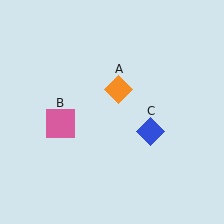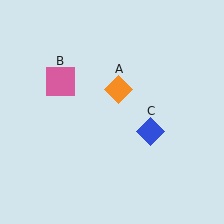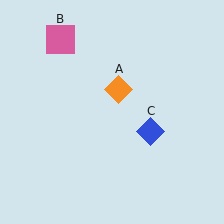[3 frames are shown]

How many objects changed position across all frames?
1 object changed position: pink square (object B).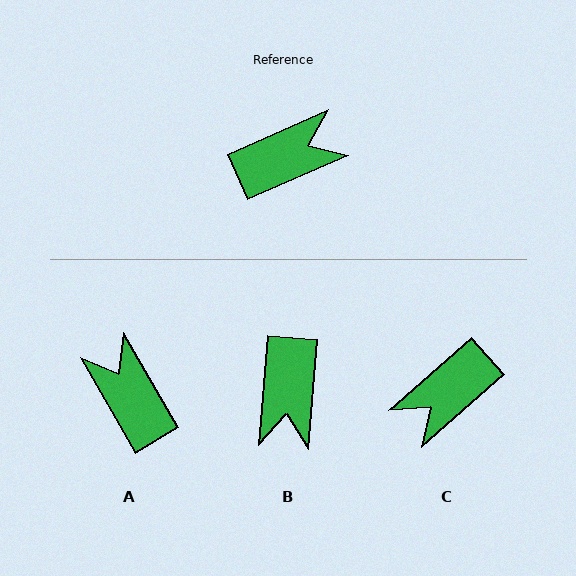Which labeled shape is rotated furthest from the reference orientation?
C, about 162 degrees away.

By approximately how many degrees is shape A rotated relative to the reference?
Approximately 96 degrees counter-clockwise.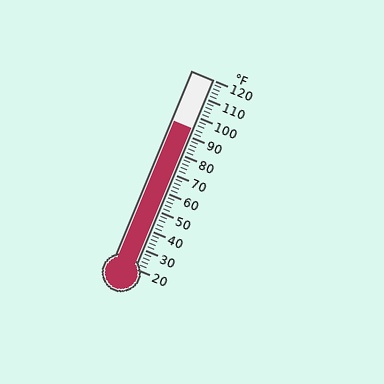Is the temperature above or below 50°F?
The temperature is above 50°F.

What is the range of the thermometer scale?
The thermometer scale ranges from 20°F to 120°F.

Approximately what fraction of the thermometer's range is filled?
The thermometer is filled to approximately 75% of its range.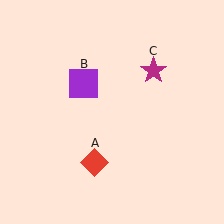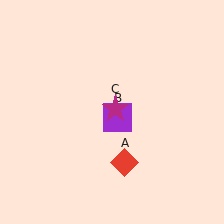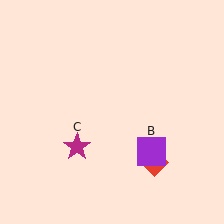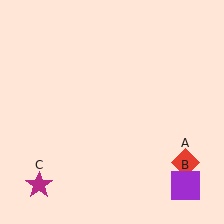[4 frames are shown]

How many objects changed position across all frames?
3 objects changed position: red diamond (object A), purple square (object B), magenta star (object C).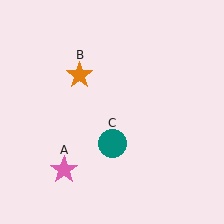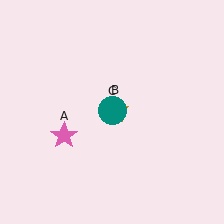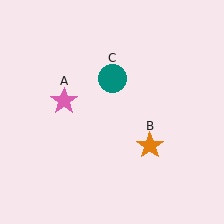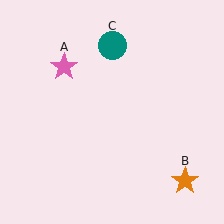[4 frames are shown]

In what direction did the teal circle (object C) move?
The teal circle (object C) moved up.